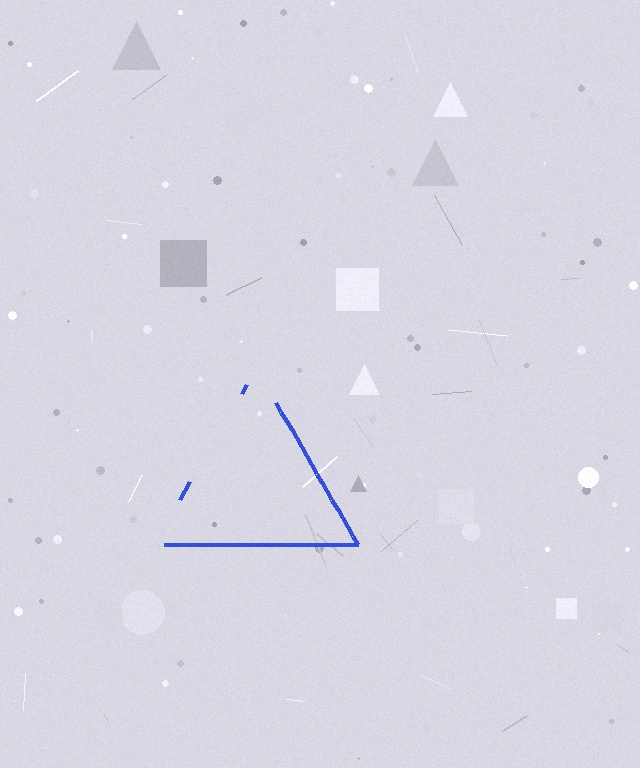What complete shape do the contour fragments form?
The contour fragments form a triangle.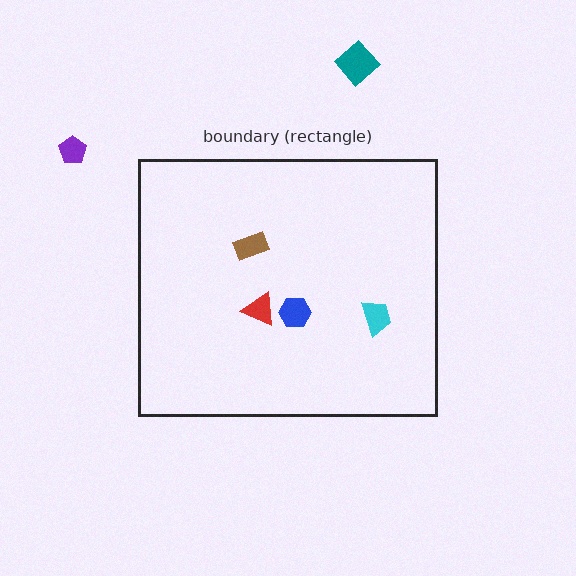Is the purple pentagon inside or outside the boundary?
Outside.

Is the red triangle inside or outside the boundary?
Inside.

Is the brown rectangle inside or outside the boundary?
Inside.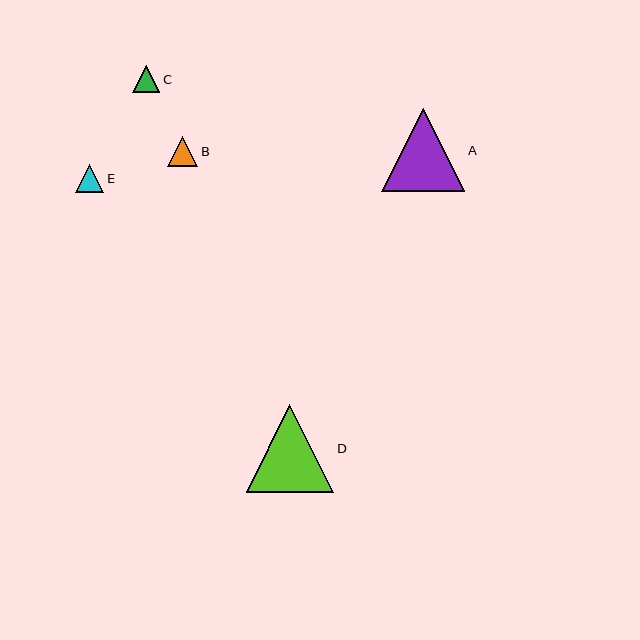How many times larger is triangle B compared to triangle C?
Triangle B is approximately 1.1 times the size of triangle C.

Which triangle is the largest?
Triangle D is the largest with a size of approximately 88 pixels.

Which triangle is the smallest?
Triangle C is the smallest with a size of approximately 27 pixels.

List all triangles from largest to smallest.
From largest to smallest: D, A, B, E, C.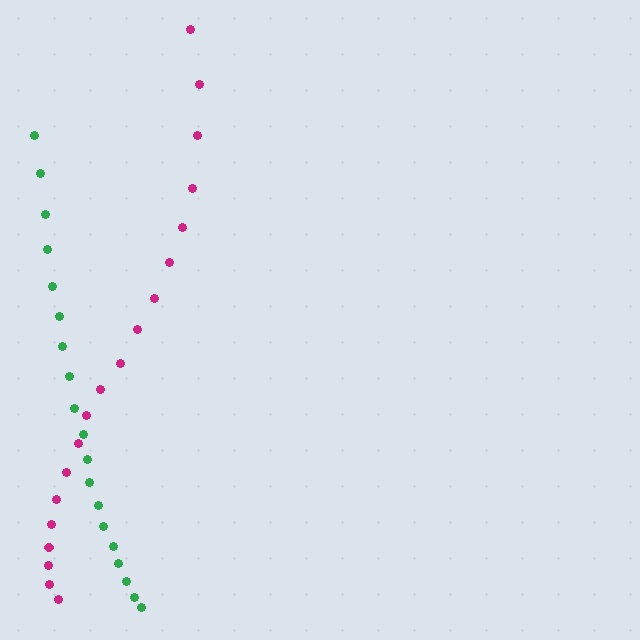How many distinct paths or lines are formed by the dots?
There are 2 distinct paths.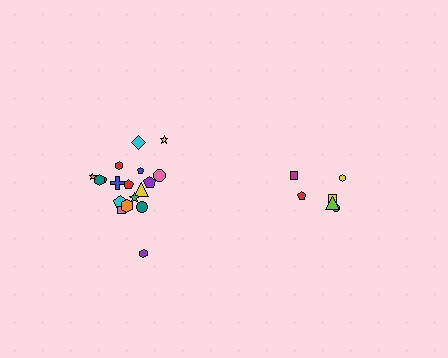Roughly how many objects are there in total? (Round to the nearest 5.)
Roughly 25 objects in total.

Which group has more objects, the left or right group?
The left group.